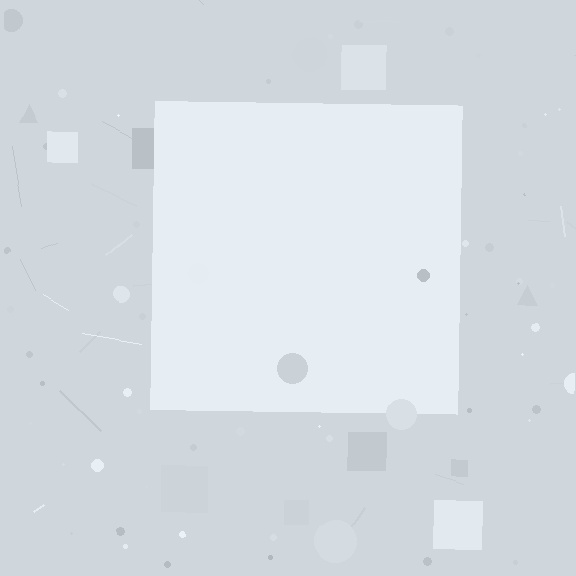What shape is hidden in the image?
A square is hidden in the image.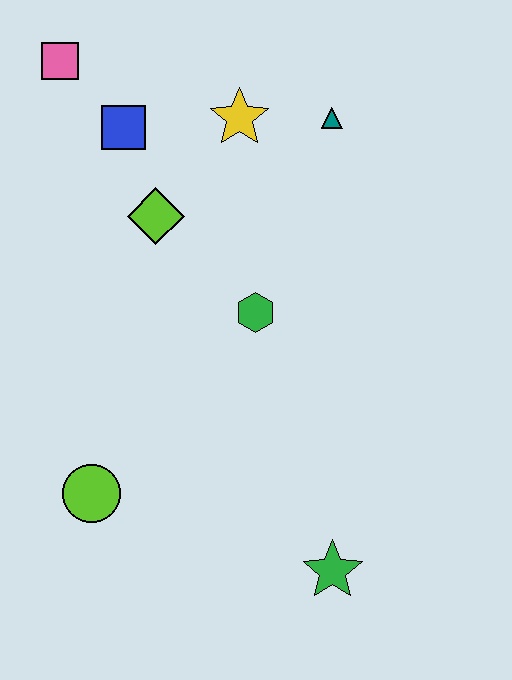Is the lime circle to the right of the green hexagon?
No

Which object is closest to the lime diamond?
The blue square is closest to the lime diamond.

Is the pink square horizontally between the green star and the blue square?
No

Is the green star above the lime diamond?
No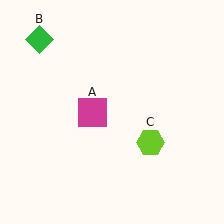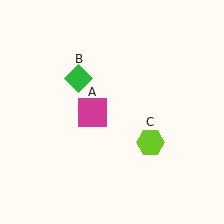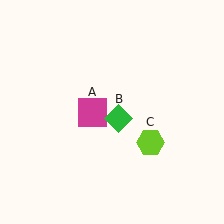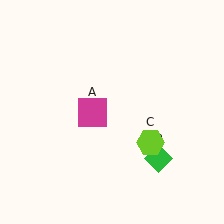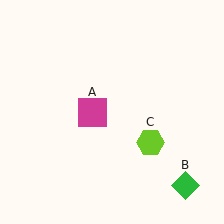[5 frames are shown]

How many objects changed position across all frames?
1 object changed position: green diamond (object B).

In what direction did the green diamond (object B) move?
The green diamond (object B) moved down and to the right.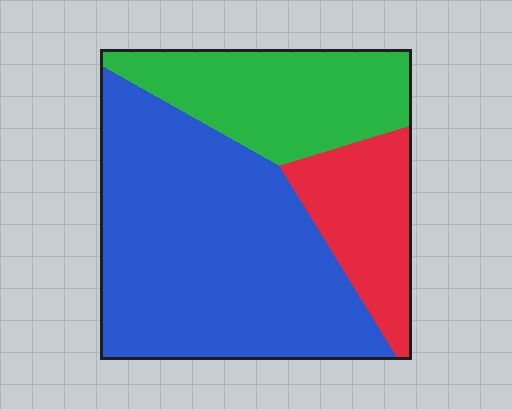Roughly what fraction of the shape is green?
Green takes up about one quarter (1/4) of the shape.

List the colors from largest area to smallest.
From largest to smallest: blue, green, red.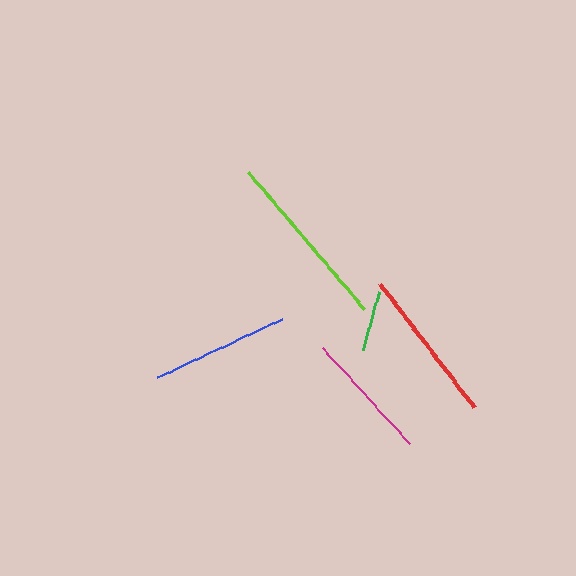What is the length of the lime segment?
The lime segment is approximately 179 pixels long.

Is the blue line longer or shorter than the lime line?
The lime line is longer than the blue line.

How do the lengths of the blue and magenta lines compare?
The blue and magenta lines are approximately the same length.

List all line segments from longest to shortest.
From longest to shortest: lime, red, blue, magenta, green.